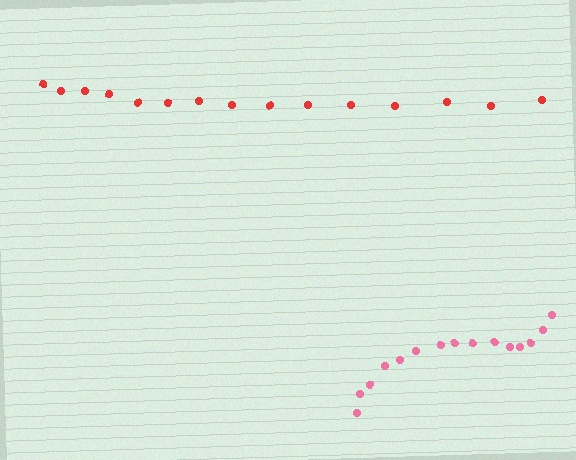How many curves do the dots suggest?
There are 2 distinct paths.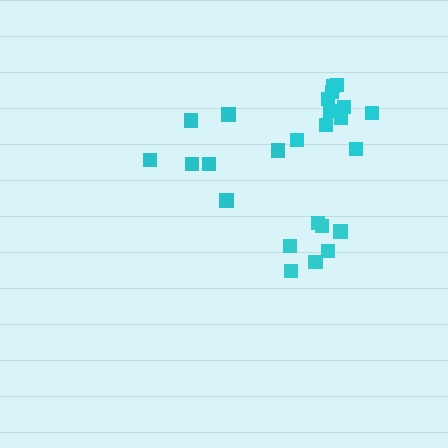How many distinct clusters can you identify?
There are 3 distinct clusters.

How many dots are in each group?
Group 1: 7 dots, Group 2: 7 dots, Group 3: 11 dots (25 total).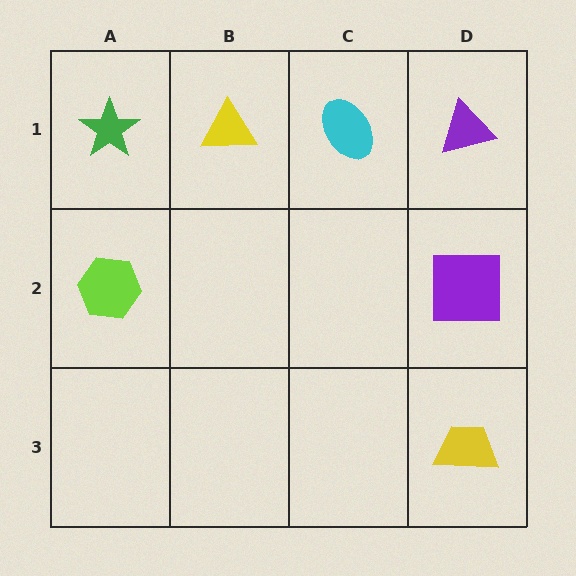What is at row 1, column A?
A green star.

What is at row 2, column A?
A lime hexagon.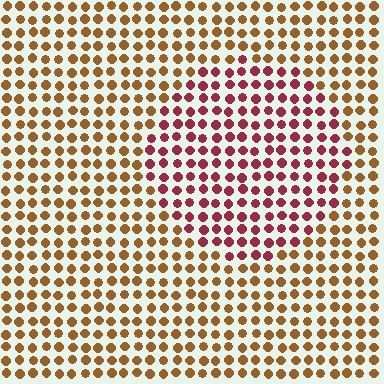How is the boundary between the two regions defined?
The boundary is defined purely by a slight shift in hue (about 46 degrees). Spacing, size, and orientation are identical on both sides.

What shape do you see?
I see a circle.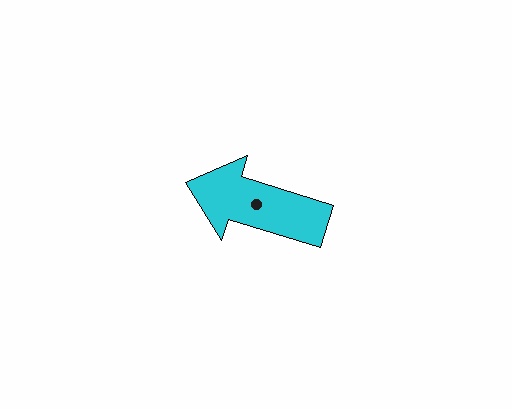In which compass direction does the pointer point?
West.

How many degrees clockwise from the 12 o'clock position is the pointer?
Approximately 287 degrees.